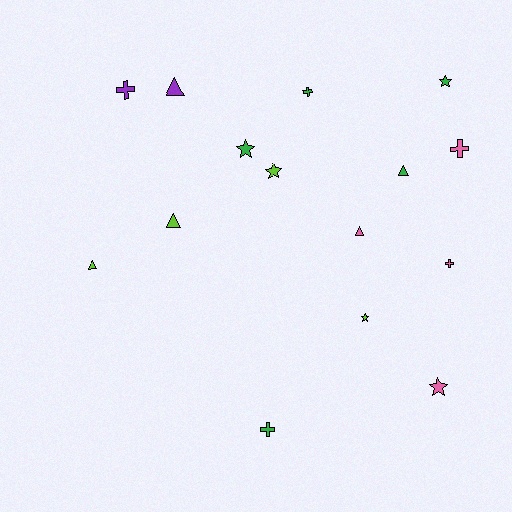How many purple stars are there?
There are no purple stars.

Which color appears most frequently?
Green, with 5 objects.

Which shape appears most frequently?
Star, with 5 objects.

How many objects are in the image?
There are 15 objects.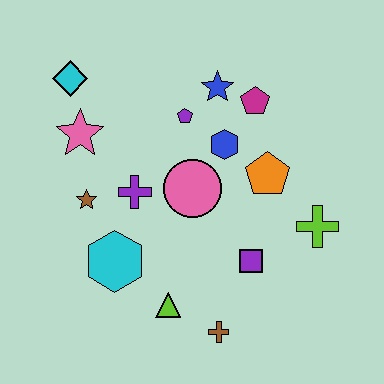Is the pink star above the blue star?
No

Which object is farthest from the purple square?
The cyan diamond is farthest from the purple square.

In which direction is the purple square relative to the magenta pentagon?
The purple square is below the magenta pentagon.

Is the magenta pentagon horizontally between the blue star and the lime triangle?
No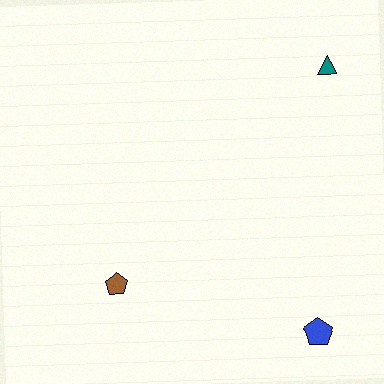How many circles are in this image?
There are no circles.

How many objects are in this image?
There are 3 objects.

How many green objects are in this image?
There are no green objects.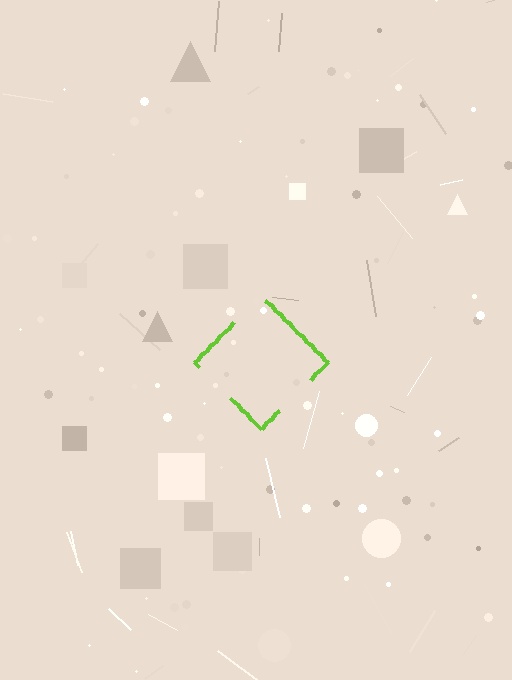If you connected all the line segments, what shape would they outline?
They would outline a diamond.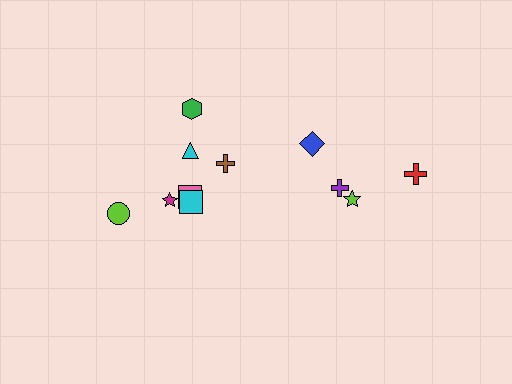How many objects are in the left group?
There are 7 objects.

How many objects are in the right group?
There are 4 objects.